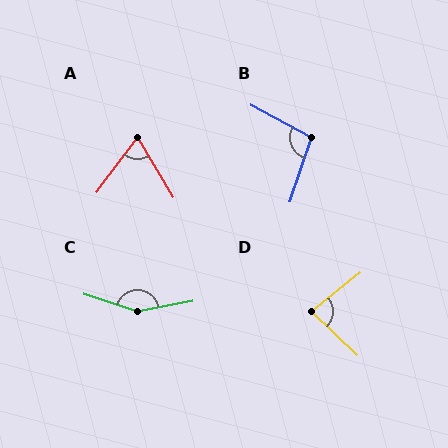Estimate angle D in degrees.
Approximately 83 degrees.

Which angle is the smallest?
A, at approximately 67 degrees.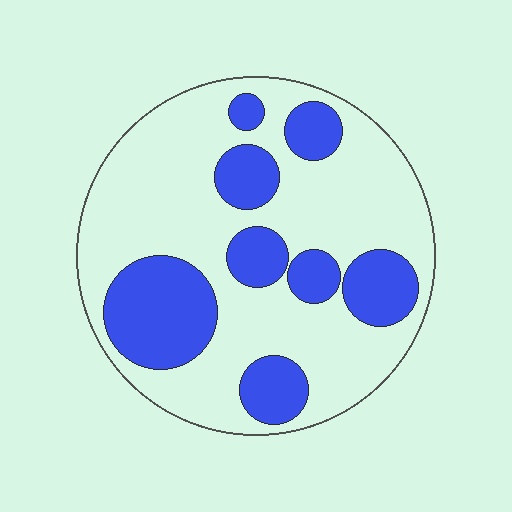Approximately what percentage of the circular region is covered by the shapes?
Approximately 30%.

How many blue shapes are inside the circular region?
8.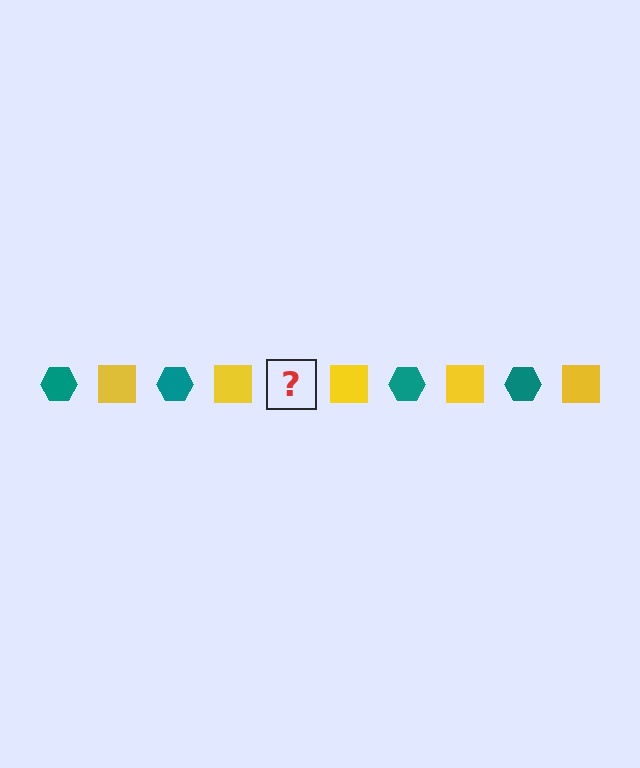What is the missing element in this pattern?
The missing element is a teal hexagon.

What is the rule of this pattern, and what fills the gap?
The rule is that the pattern alternates between teal hexagon and yellow square. The gap should be filled with a teal hexagon.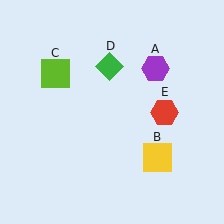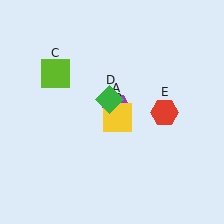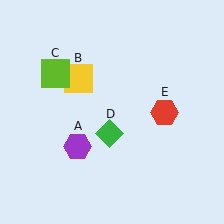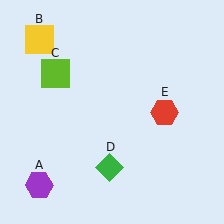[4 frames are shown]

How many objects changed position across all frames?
3 objects changed position: purple hexagon (object A), yellow square (object B), green diamond (object D).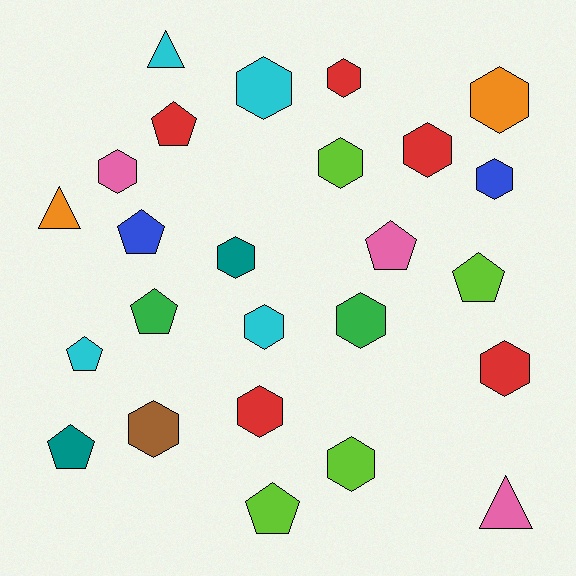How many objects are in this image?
There are 25 objects.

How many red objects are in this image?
There are 5 red objects.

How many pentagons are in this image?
There are 8 pentagons.